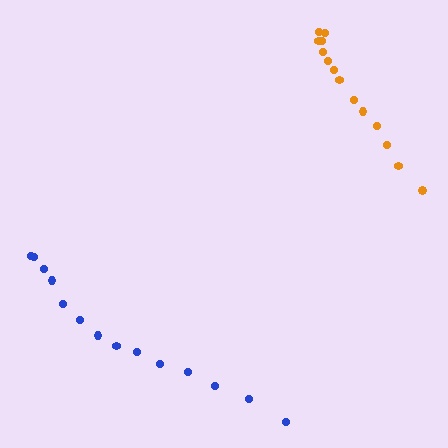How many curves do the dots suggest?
There are 2 distinct paths.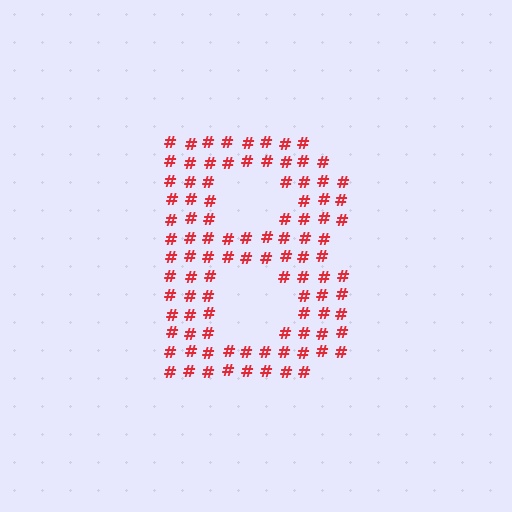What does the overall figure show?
The overall figure shows the letter B.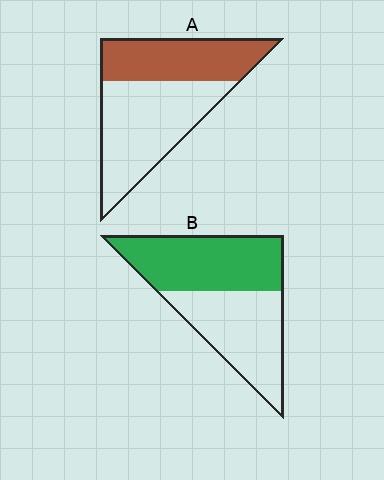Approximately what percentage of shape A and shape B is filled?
A is approximately 40% and B is approximately 50%.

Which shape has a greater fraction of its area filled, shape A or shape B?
Shape B.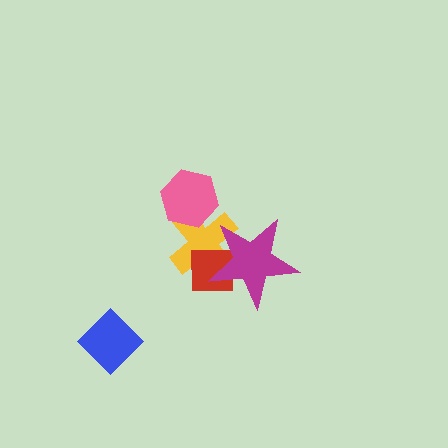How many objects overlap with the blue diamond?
0 objects overlap with the blue diamond.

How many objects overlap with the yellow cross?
3 objects overlap with the yellow cross.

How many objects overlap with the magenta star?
2 objects overlap with the magenta star.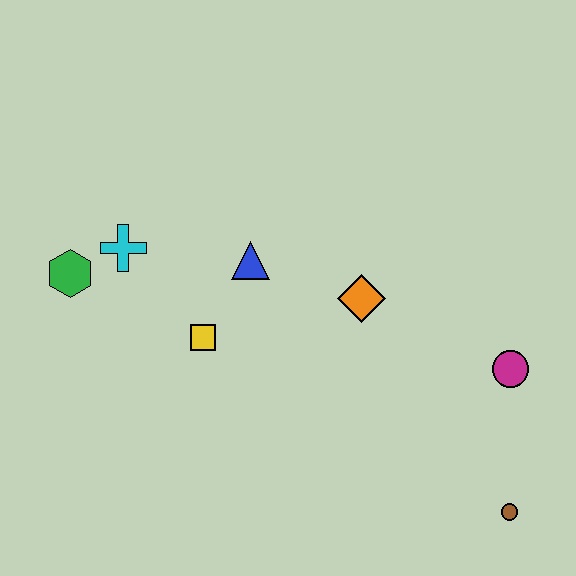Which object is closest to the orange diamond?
The blue triangle is closest to the orange diamond.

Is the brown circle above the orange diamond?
No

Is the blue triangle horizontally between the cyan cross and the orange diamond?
Yes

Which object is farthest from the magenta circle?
The green hexagon is farthest from the magenta circle.